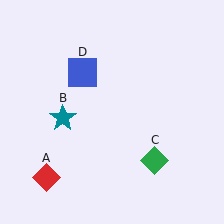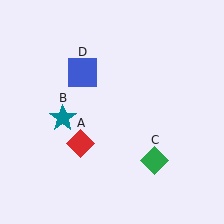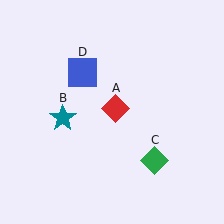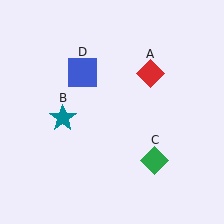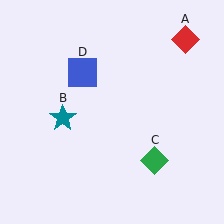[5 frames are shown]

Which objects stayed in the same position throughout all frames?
Teal star (object B) and green diamond (object C) and blue square (object D) remained stationary.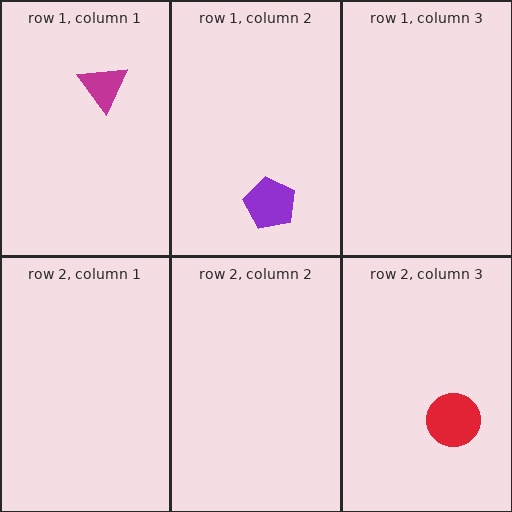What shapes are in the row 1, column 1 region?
The magenta triangle.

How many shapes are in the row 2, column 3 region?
1.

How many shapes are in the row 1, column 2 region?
1.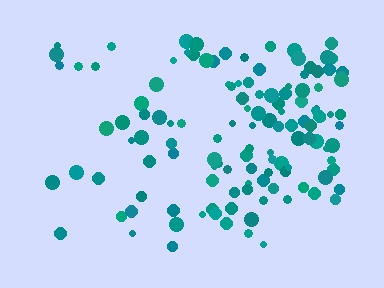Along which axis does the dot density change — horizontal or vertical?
Horizontal.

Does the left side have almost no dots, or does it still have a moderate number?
Still a moderate number, just noticeably fewer than the right.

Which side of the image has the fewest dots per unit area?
The left.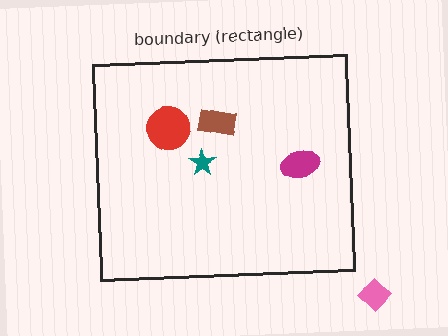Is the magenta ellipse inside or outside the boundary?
Inside.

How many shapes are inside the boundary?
4 inside, 1 outside.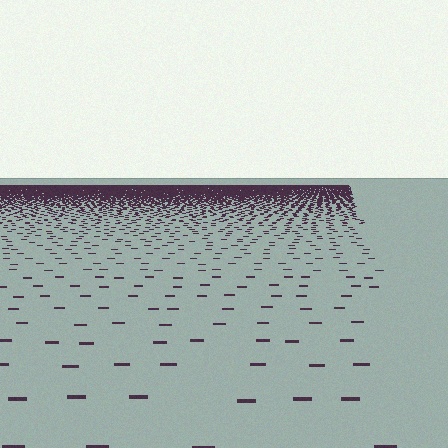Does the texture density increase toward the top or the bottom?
Density increases toward the top.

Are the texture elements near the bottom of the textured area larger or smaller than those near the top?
Larger. Near the bottom, elements are closer to the viewer and appear at a bigger on-screen size.